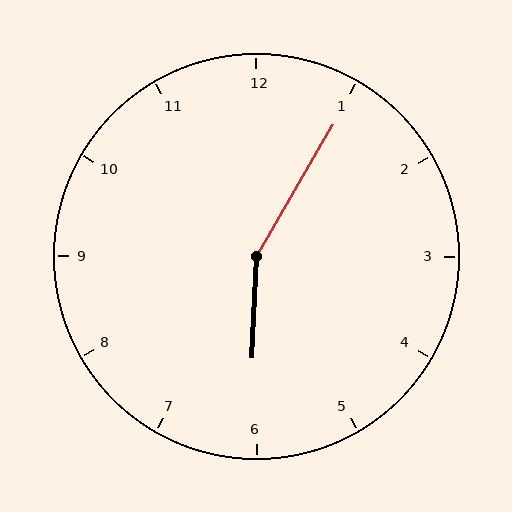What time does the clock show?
6:05.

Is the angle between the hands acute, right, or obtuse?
It is obtuse.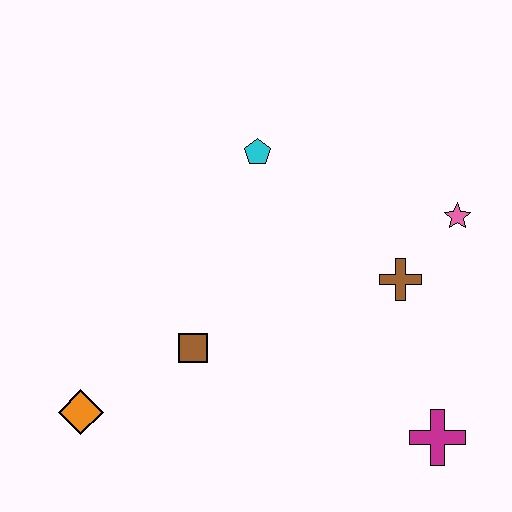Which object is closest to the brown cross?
The pink star is closest to the brown cross.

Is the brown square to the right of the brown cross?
No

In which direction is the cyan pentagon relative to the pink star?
The cyan pentagon is to the left of the pink star.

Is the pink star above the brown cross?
Yes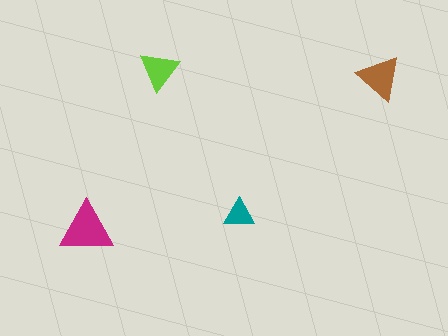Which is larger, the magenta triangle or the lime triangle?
The magenta one.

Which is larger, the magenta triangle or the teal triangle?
The magenta one.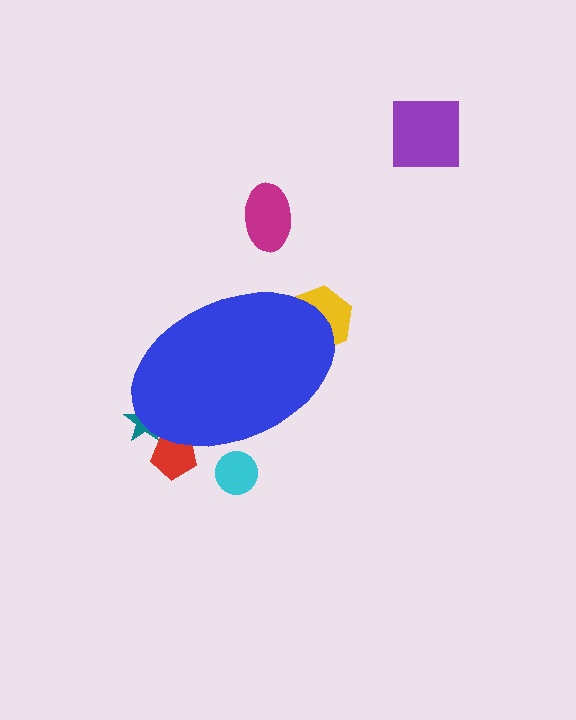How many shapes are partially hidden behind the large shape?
4 shapes are partially hidden.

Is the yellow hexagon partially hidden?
Yes, the yellow hexagon is partially hidden behind the blue ellipse.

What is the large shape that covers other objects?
A blue ellipse.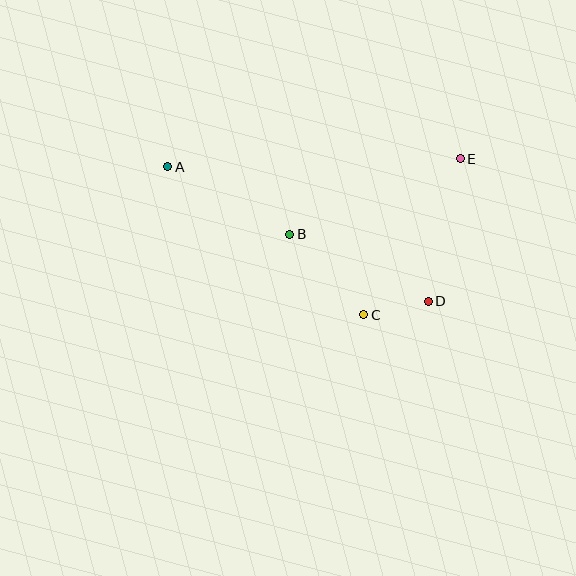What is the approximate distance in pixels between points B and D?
The distance between B and D is approximately 154 pixels.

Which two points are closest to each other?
Points C and D are closest to each other.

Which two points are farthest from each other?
Points A and D are farthest from each other.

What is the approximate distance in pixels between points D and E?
The distance between D and E is approximately 146 pixels.